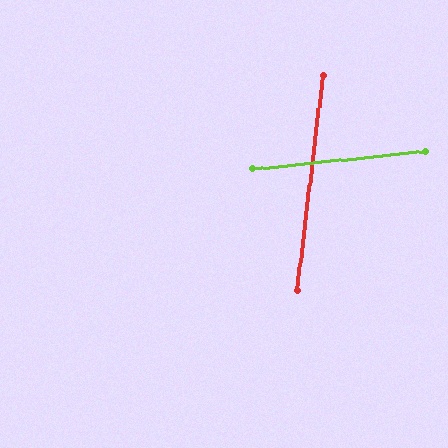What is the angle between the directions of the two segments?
Approximately 78 degrees.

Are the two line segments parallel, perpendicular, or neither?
Neither parallel nor perpendicular — they differ by about 78°.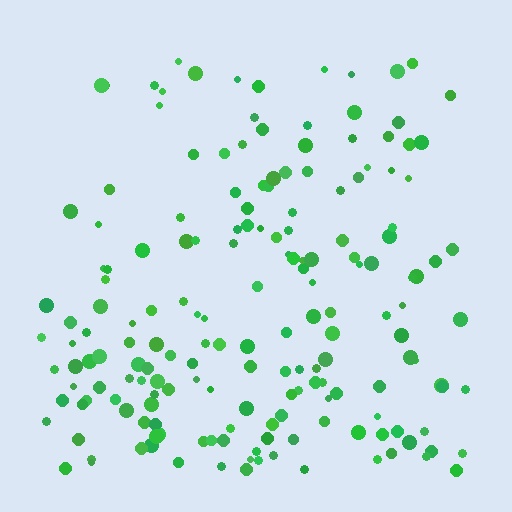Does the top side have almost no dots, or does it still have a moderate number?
Still a moderate number, just noticeably fewer than the bottom.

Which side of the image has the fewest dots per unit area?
The top.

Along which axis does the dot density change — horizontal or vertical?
Vertical.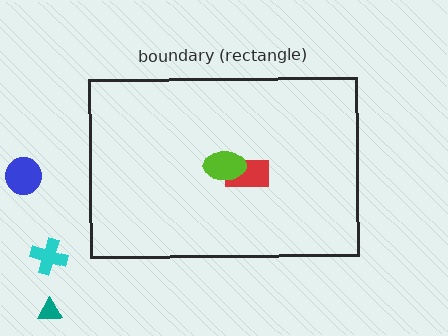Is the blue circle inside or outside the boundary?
Outside.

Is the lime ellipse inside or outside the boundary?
Inside.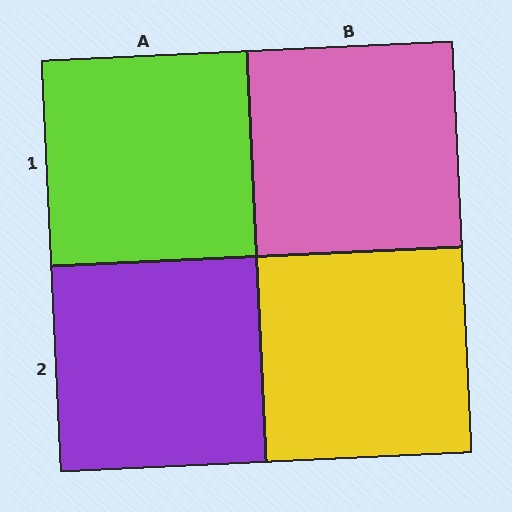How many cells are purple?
1 cell is purple.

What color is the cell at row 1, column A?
Lime.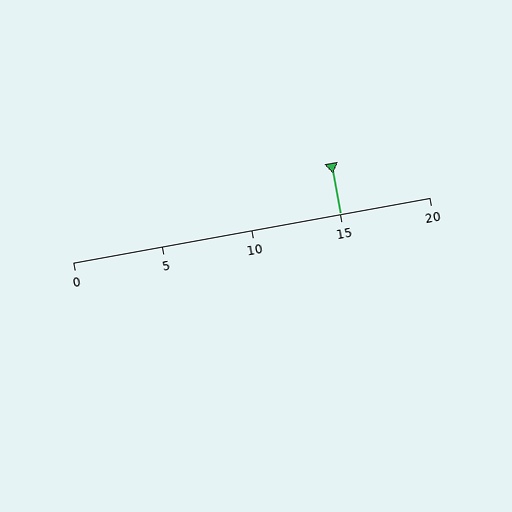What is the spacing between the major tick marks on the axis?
The major ticks are spaced 5 apart.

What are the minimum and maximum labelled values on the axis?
The axis runs from 0 to 20.